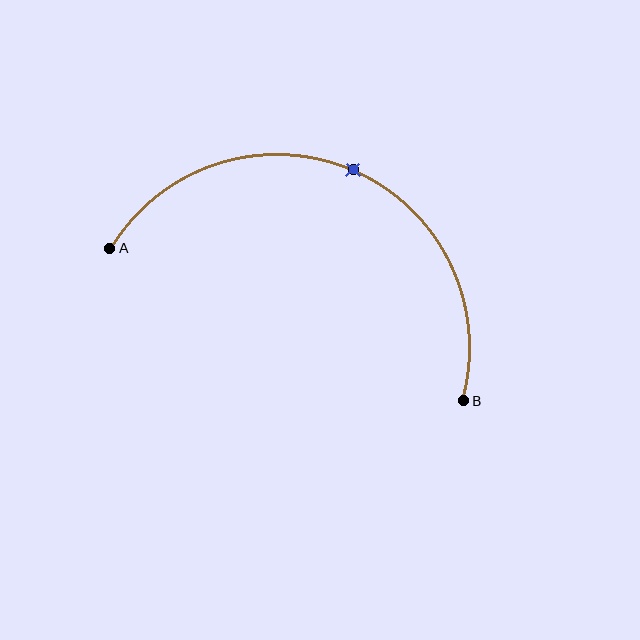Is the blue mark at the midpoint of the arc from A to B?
Yes. The blue mark lies on the arc at equal arc-length from both A and B — it is the arc midpoint.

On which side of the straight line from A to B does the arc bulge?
The arc bulges above the straight line connecting A and B.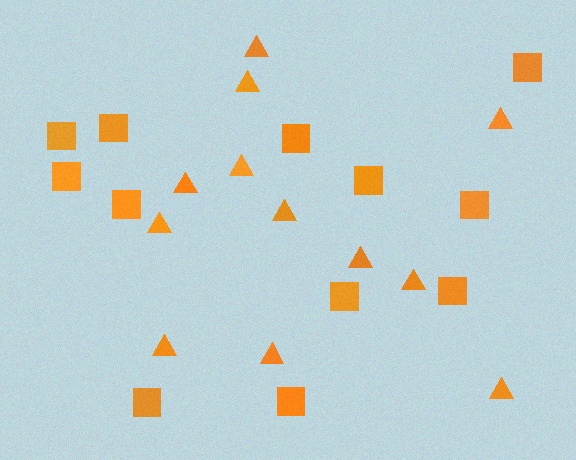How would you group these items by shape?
There are 2 groups: one group of squares (12) and one group of triangles (12).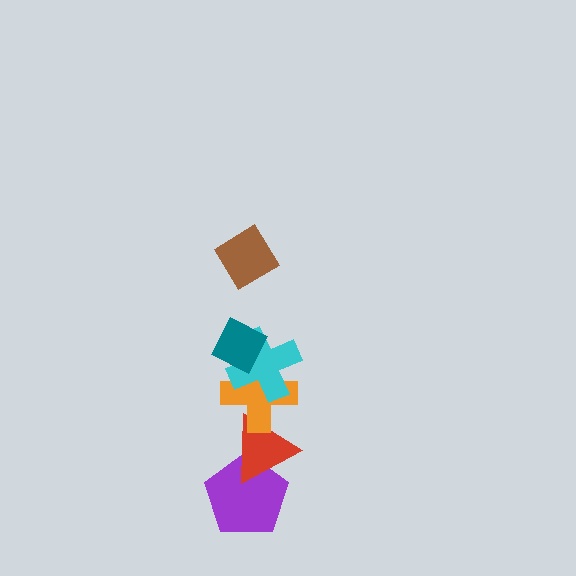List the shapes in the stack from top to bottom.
From top to bottom: the brown diamond, the teal diamond, the cyan cross, the orange cross, the red triangle, the purple pentagon.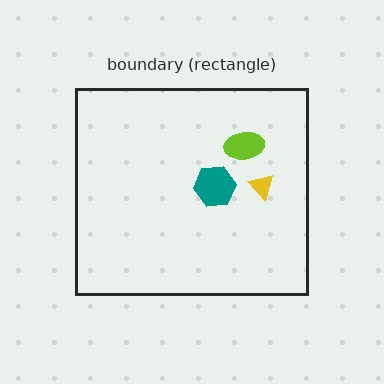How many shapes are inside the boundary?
3 inside, 0 outside.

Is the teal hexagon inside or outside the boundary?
Inside.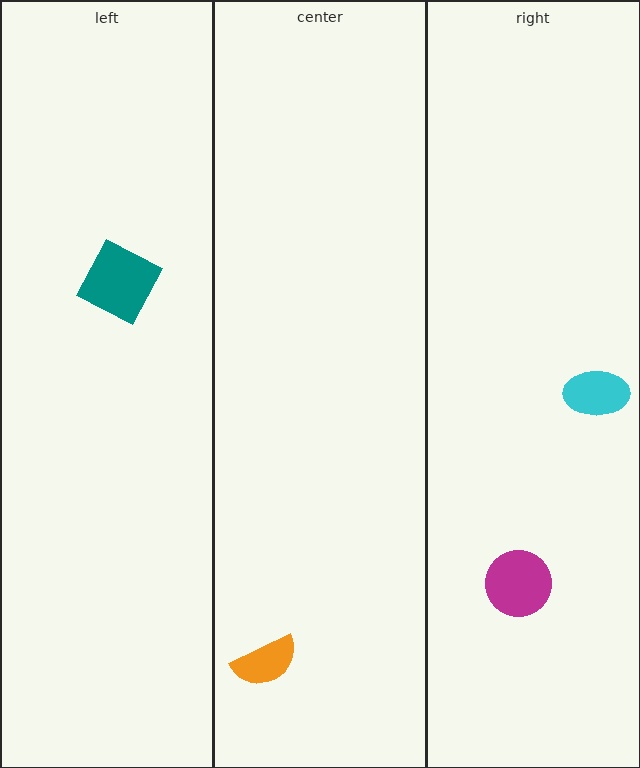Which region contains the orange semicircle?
The center region.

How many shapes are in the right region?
2.